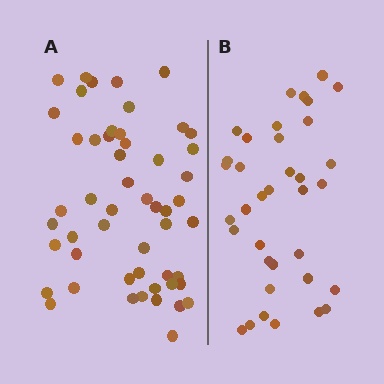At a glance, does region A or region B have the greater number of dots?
Region A (the left region) has more dots.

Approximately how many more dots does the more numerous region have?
Region A has approximately 15 more dots than region B.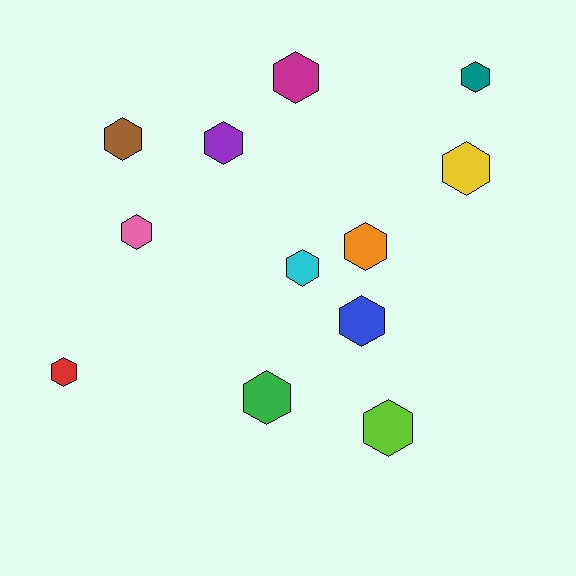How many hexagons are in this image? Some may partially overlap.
There are 12 hexagons.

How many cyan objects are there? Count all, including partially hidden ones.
There is 1 cyan object.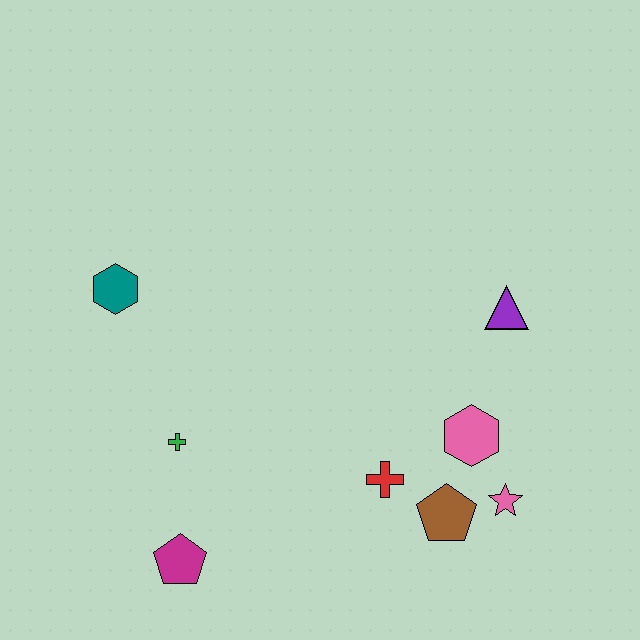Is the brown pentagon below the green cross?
Yes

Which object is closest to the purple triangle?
The pink hexagon is closest to the purple triangle.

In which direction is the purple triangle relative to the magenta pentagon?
The purple triangle is to the right of the magenta pentagon.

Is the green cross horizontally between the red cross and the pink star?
No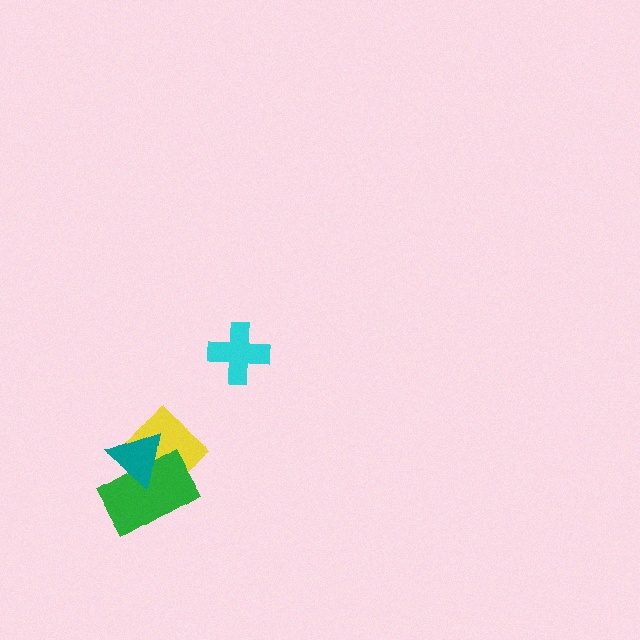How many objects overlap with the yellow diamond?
2 objects overlap with the yellow diamond.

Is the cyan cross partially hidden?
No, no other shape covers it.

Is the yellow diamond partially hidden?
Yes, it is partially covered by another shape.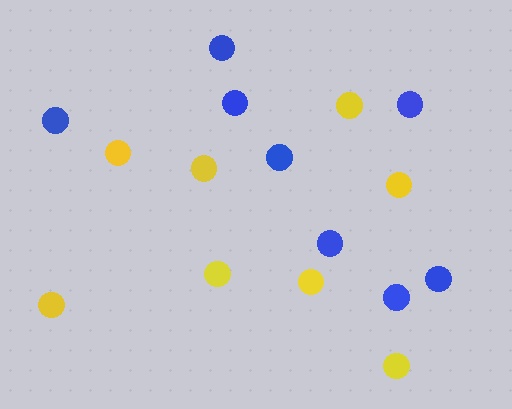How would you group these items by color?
There are 2 groups: one group of yellow circles (8) and one group of blue circles (8).